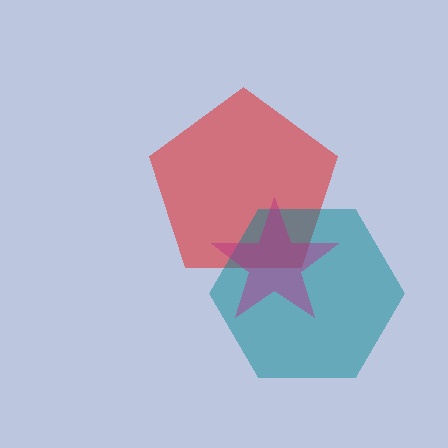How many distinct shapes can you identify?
There are 3 distinct shapes: a red pentagon, a teal hexagon, a magenta star.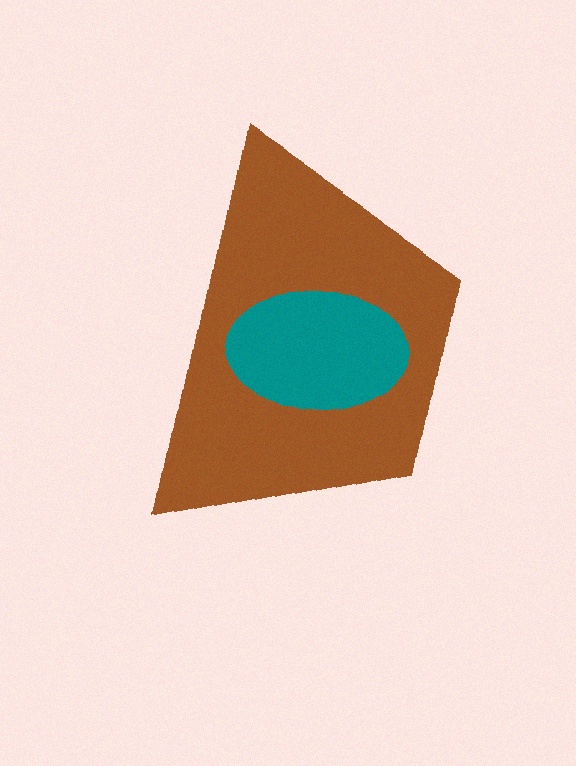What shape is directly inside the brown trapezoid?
The teal ellipse.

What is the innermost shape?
The teal ellipse.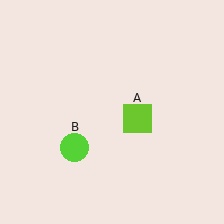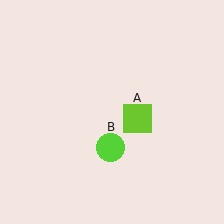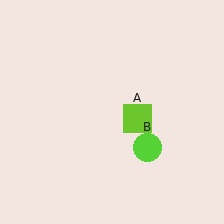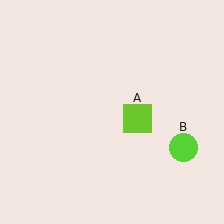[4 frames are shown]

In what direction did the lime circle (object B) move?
The lime circle (object B) moved right.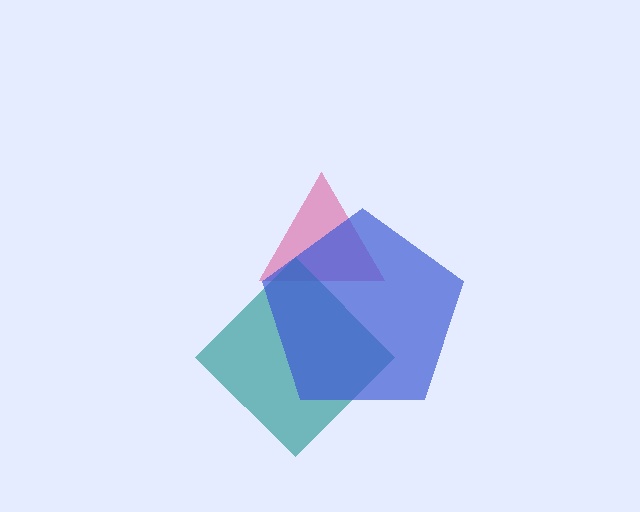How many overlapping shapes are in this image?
There are 3 overlapping shapes in the image.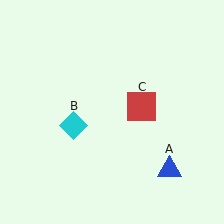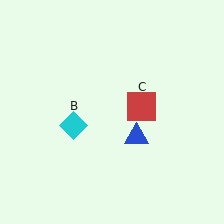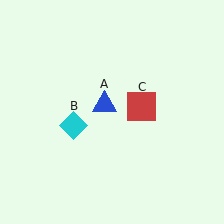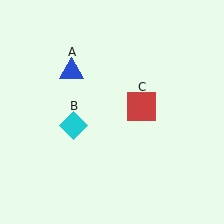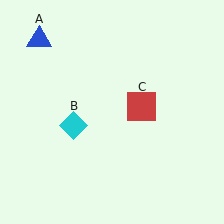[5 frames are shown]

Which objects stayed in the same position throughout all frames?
Cyan diamond (object B) and red square (object C) remained stationary.